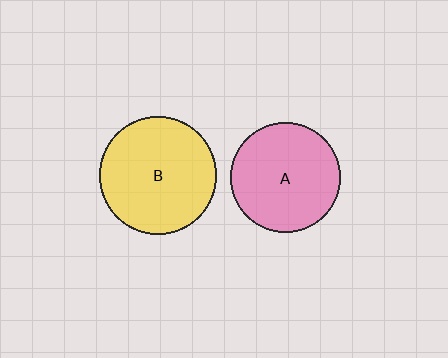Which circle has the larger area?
Circle B (yellow).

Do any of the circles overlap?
No, none of the circles overlap.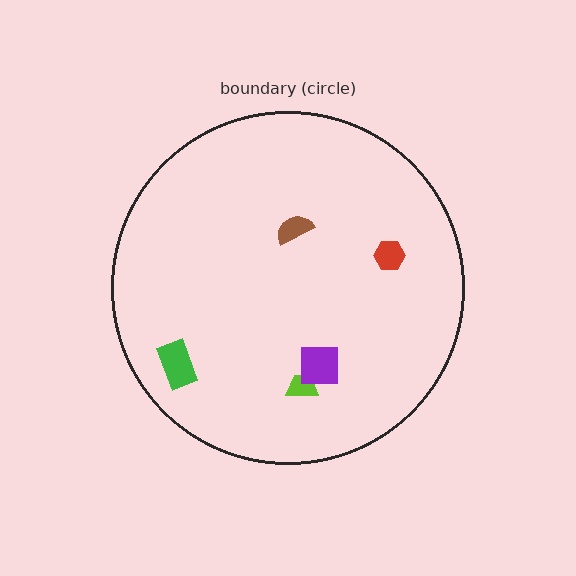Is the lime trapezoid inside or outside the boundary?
Inside.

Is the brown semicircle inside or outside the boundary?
Inside.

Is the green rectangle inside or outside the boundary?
Inside.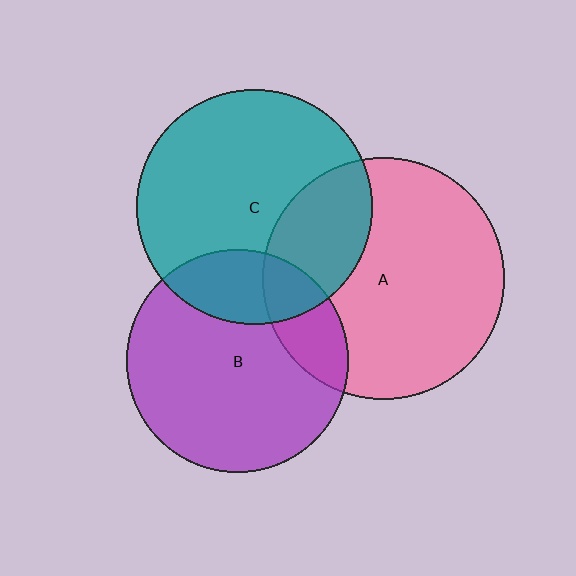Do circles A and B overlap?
Yes.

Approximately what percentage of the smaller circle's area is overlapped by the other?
Approximately 20%.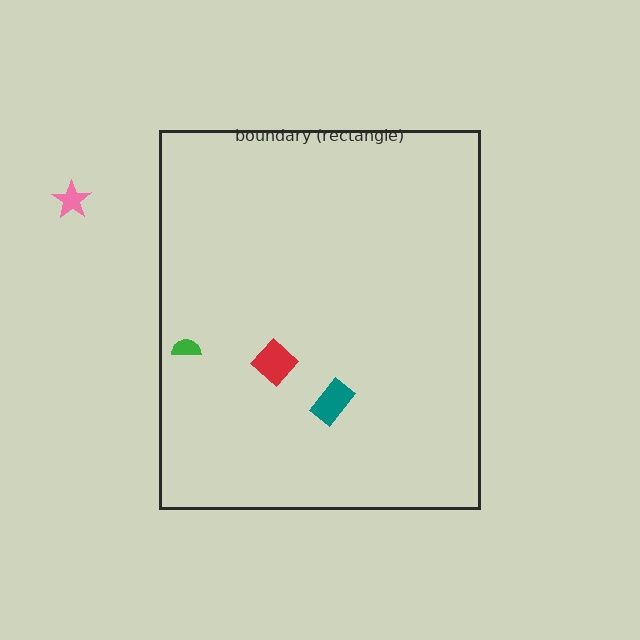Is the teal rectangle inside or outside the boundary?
Inside.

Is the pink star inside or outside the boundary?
Outside.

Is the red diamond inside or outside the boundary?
Inside.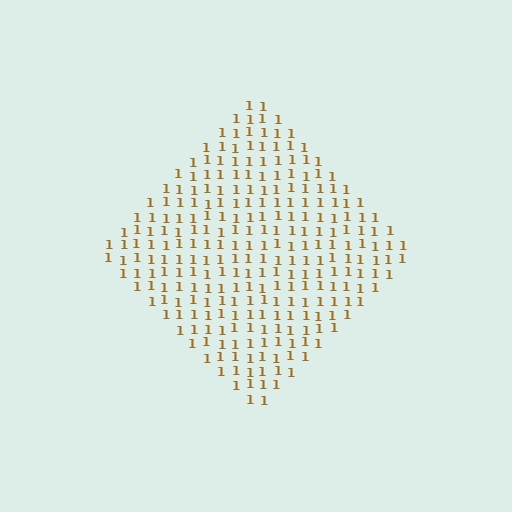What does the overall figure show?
The overall figure shows a diamond.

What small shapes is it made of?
It is made of small digit 1's.